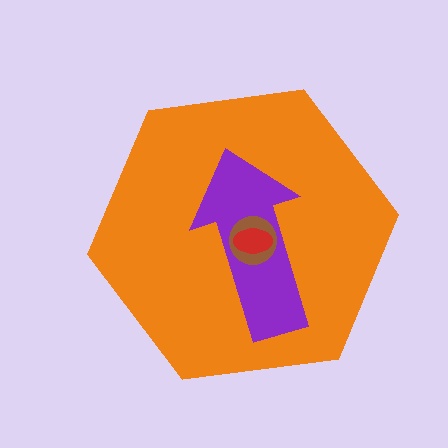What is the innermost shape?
The red ellipse.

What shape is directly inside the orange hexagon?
The purple arrow.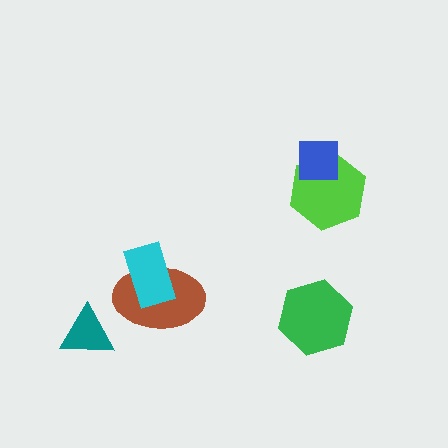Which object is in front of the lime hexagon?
The blue square is in front of the lime hexagon.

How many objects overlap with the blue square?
1 object overlaps with the blue square.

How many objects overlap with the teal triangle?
0 objects overlap with the teal triangle.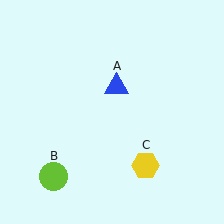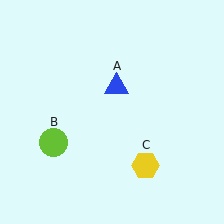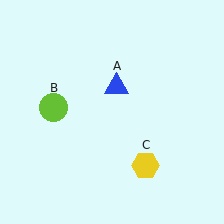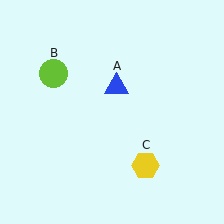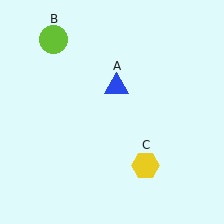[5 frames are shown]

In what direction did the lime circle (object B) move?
The lime circle (object B) moved up.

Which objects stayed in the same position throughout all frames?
Blue triangle (object A) and yellow hexagon (object C) remained stationary.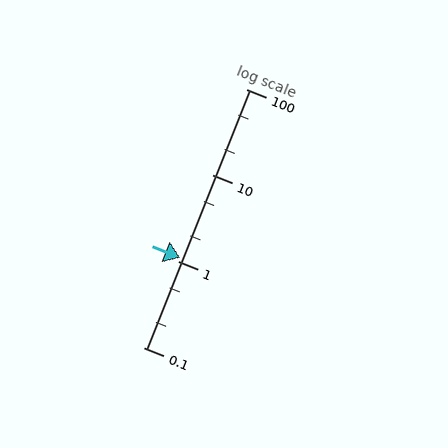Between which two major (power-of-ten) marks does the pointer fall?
The pointer is between 1 and 10.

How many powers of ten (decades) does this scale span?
The scale spans 3 decades, from 0.1 to 100.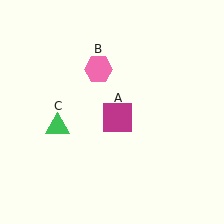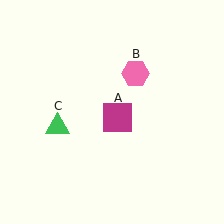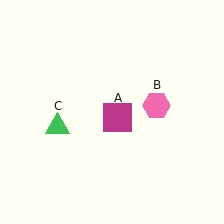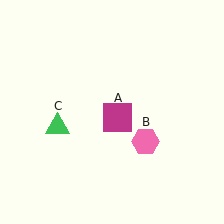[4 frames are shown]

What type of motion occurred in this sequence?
The pink hexagon (object B) rotated clockwise around the center of the scene.